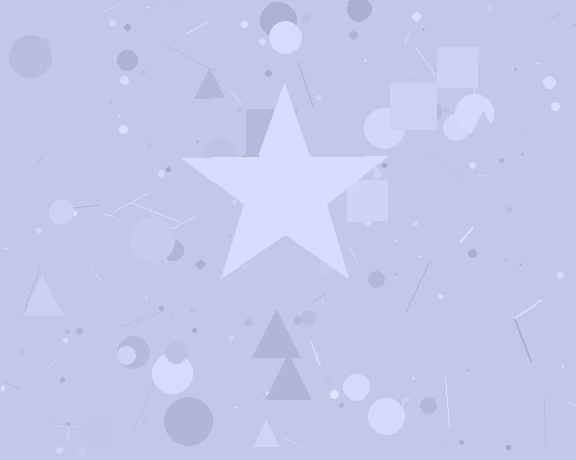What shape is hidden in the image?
A star is hidden in the image.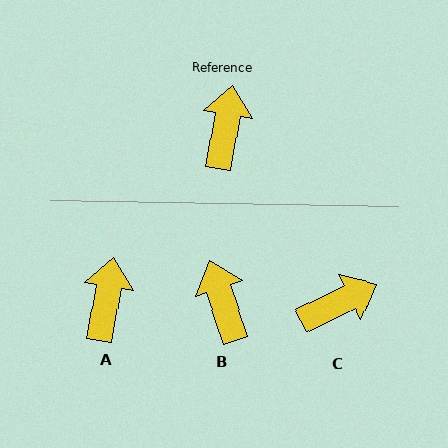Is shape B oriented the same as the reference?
No, it is off by about 28 degrees.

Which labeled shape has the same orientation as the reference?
A.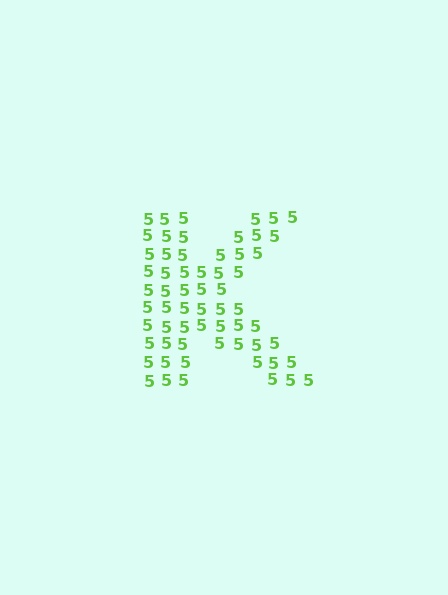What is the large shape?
The large shape is the letter K.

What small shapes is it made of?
It is made of small digit 5's.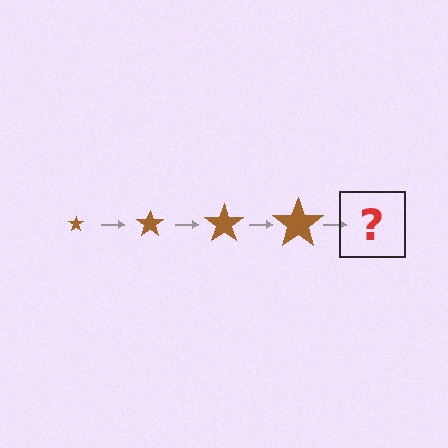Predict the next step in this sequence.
The next step is a brown star, larger than the previous one.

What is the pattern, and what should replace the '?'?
The pattern is that the star gets progressively larger each step. The '?' should be a brown star, larger than the previous one.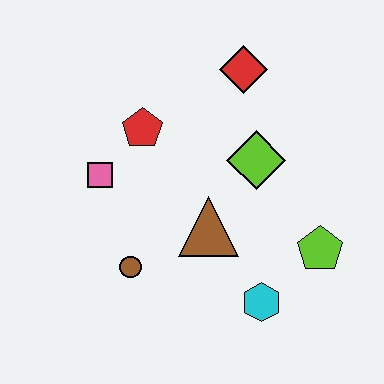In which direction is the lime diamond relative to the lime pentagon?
The lime diamond is above the lime pentagon.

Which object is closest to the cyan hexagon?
The lime pentagon is closest to the cyan hexagon.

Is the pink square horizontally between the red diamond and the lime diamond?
No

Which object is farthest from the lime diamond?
The brown circle is farthest from the lime diamond.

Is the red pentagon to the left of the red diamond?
Yes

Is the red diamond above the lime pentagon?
Yes